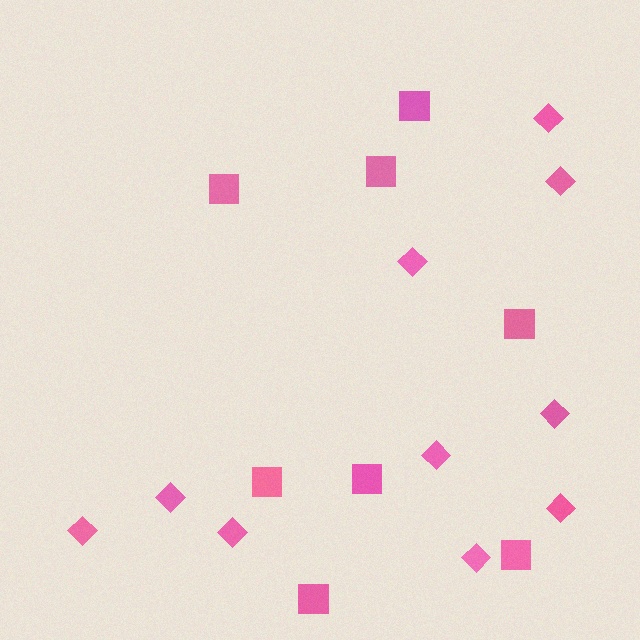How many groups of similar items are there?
There are 2 groups: one group of squares (8) and one group of diamonds (10).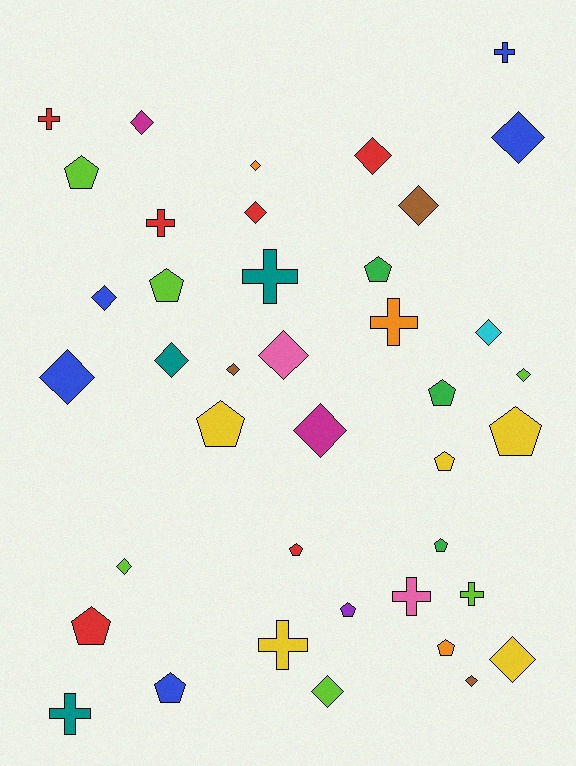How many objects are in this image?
There are 40 objects.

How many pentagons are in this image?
There are 13 pentagons.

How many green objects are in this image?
There are 3 green objects.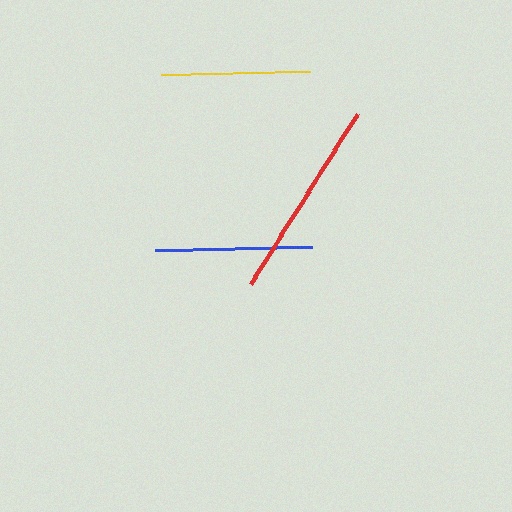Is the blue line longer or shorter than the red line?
The red line is longer than the blue line.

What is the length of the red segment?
The red segment is approximately 202 pixels long.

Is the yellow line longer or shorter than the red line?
The red line is longer than the yellow line.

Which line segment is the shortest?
The yellow line is the shortest at approximately 149 pixels.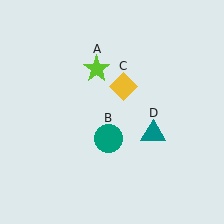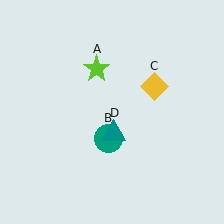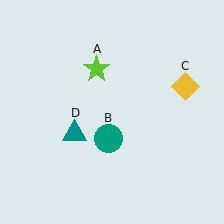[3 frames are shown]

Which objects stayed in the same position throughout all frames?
Lime star (object A) and teal circle (object B) remained stationary.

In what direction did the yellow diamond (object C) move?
The yellow diamond (object C) moved right.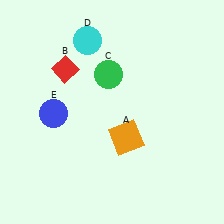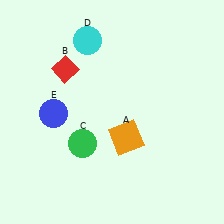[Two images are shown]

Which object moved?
The green circle (C) moved down.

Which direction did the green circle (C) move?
The green circle (C) moved down.